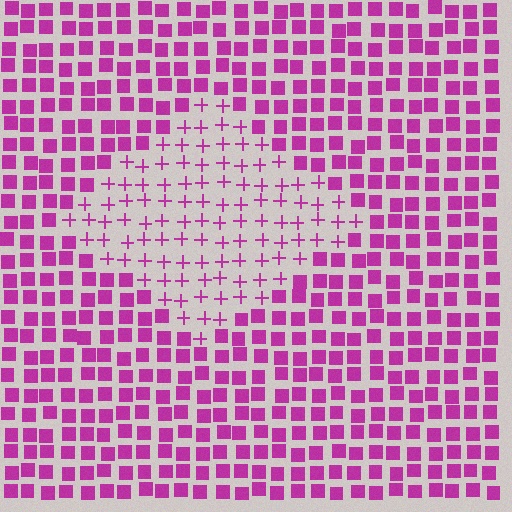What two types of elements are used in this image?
The image uses plus signs inside the diamond region and squares outside it.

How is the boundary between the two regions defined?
The boundary is defined by a change in element shape: plus signs inside vs. squares outside. All elements share the same color and spacing.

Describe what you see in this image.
The image is filled with small magenta elements arranged in a uniform grid. A diamond-shaped region contains plus signs, while the surrounding area contains squares. The boundary is defined purely by the change in element shape.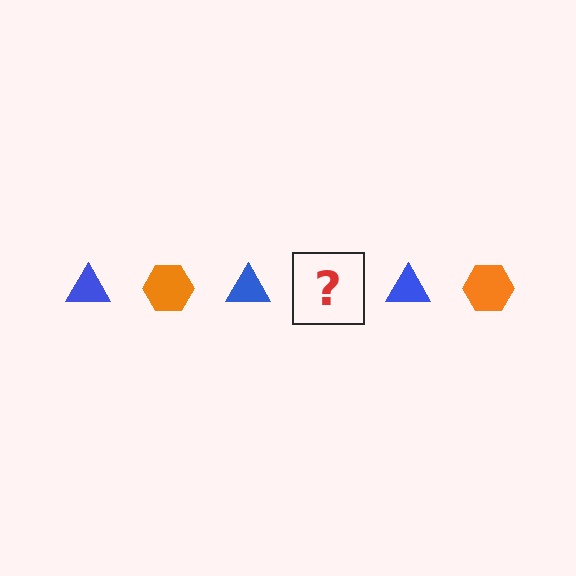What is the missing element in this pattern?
The missing element is an orange hexagon.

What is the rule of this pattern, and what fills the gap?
The rule is that the pattern alternates between blue triangle and orange hexagon. The gap should be filled with an orange hexagon.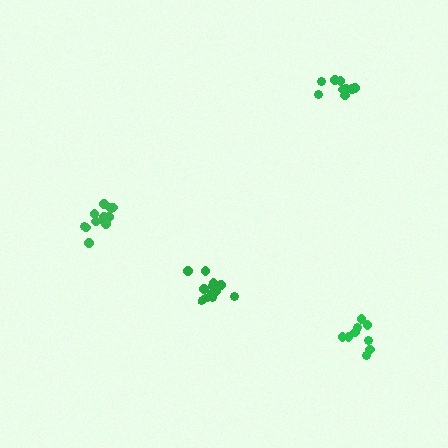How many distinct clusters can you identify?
There are 4 distinct clusters.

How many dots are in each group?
Group 1: 9 dots, Group 2: 12 dots, Group 3: 12 dots, Group 4: 9 dots (42 total).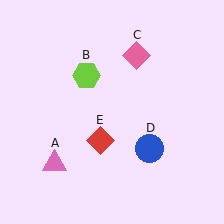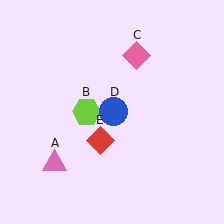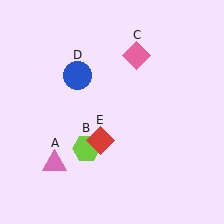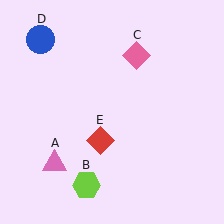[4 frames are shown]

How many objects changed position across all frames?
2 objects changed position: lime hexagon (object B), blue circle (object D).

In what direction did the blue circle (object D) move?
The blue circle (object D) moved up and to the left.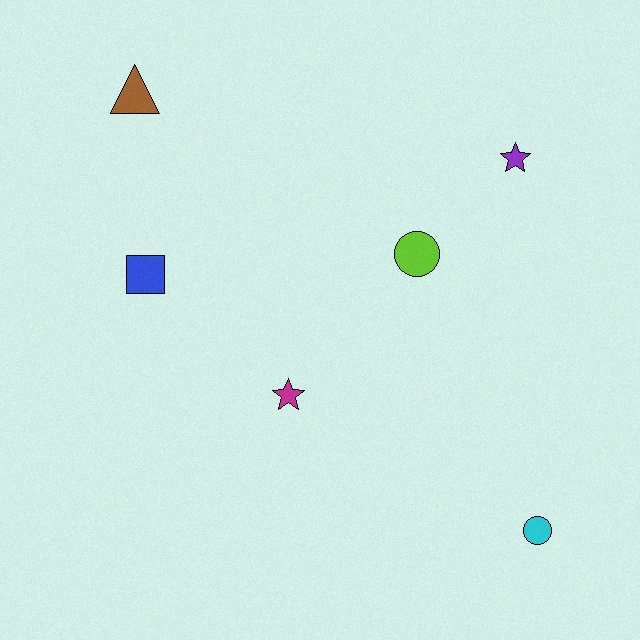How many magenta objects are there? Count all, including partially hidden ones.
There is 1 magenta object.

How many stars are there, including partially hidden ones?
There are 2 stars.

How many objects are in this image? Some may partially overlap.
There are 6 objects.